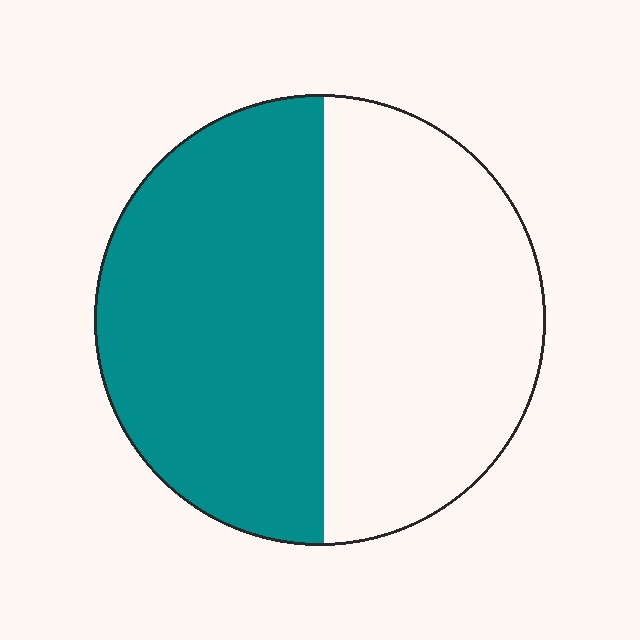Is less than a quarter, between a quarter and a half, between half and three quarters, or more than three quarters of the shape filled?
Between half and three quarters.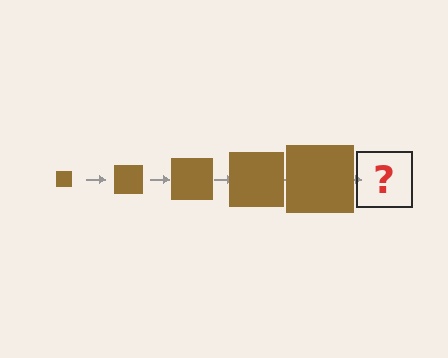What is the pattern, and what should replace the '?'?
The pattern is that the square gets progressively larger each step. The '?' should be a brown square, larger than the previous one.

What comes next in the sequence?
The next element should be a brown square, larger than the previous one.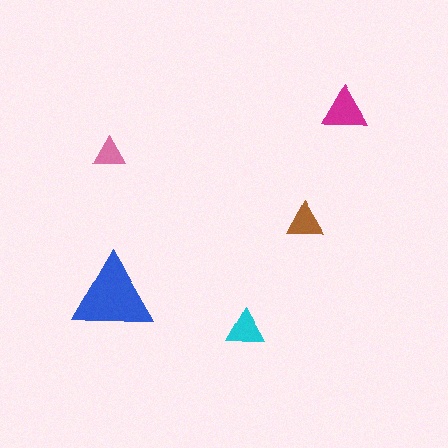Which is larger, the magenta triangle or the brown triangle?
The magenta one.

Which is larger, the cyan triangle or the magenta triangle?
The magenta one.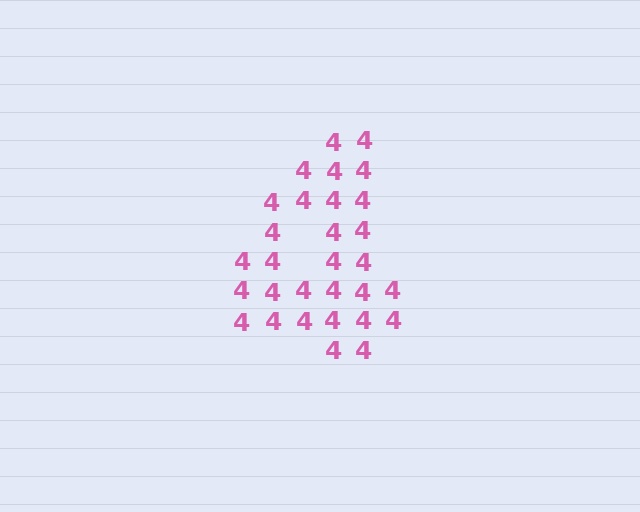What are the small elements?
The small elements are digit 4's.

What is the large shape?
The large shape is the digit 4.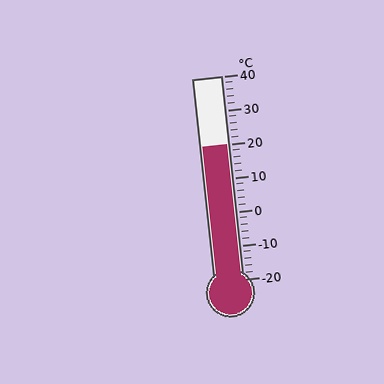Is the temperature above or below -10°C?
The temperature is above -10°C.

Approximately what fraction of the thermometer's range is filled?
The thermometer is filled to approximately 65% of its range.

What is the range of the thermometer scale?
The thermometer scale ranges from -20°C to 40°C.